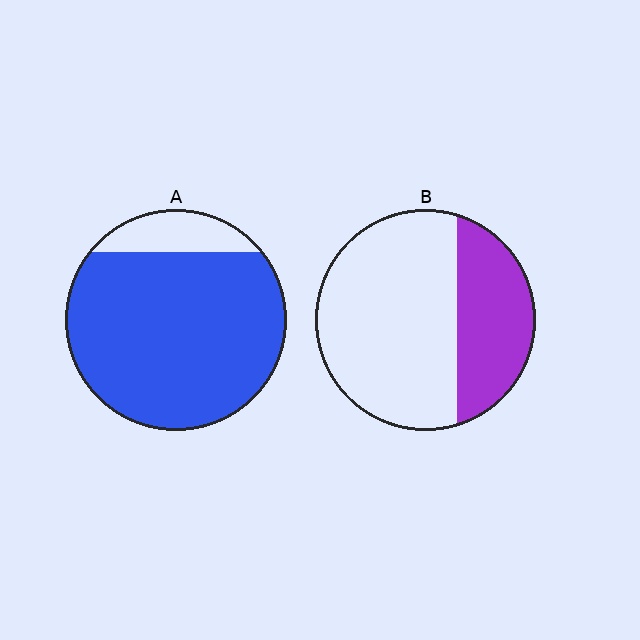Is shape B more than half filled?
No.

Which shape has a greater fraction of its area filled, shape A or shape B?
Shape A.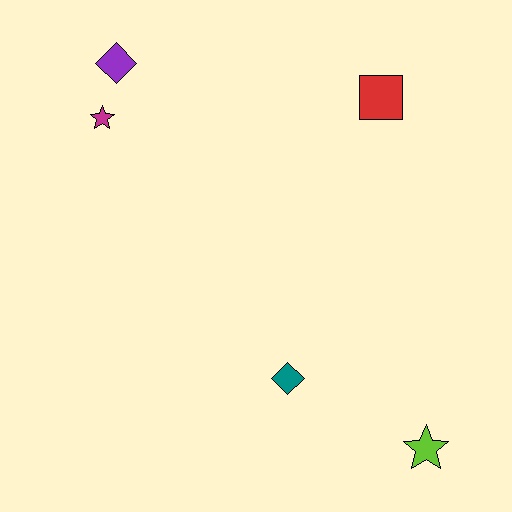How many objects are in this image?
There are 5 objects.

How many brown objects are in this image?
There are no brown objects.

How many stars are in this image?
There are 2 stars.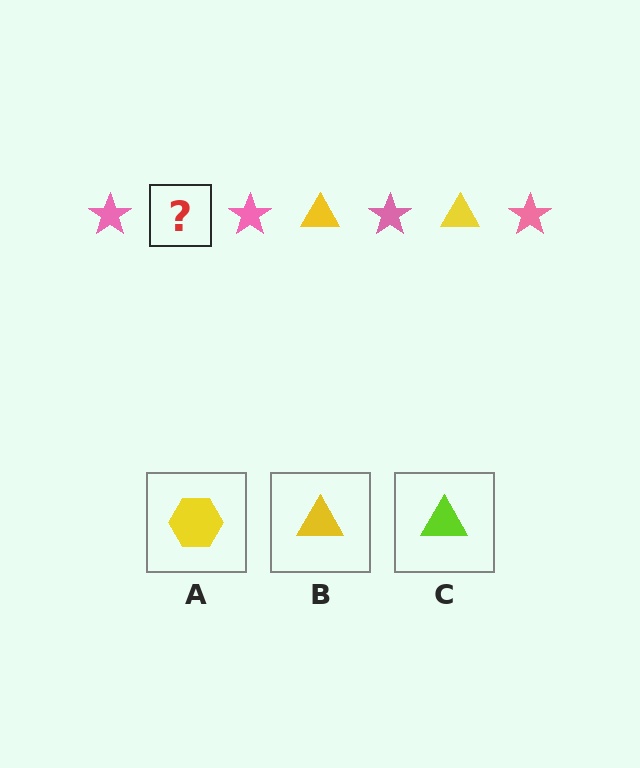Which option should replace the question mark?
Option B.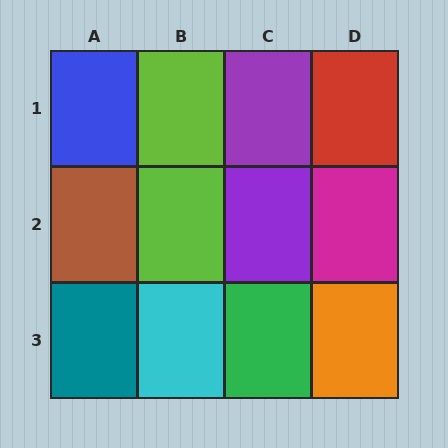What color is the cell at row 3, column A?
Teal.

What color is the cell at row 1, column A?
Blue.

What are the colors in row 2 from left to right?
Brown, lime, purple, magenta.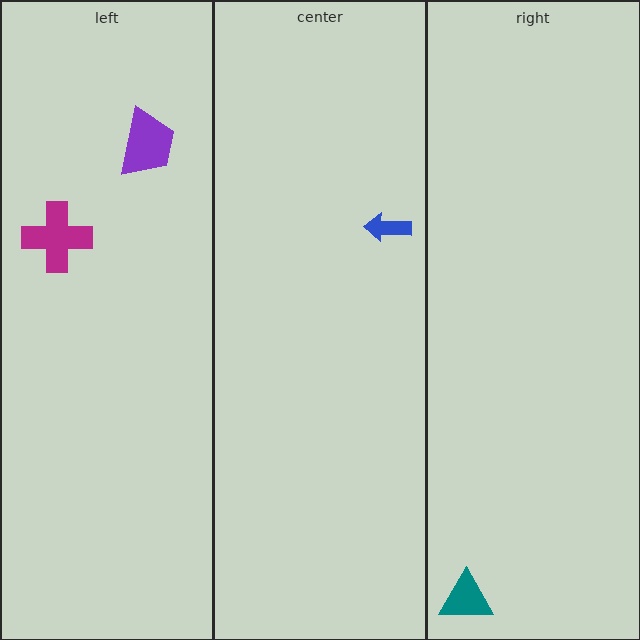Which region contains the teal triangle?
The right region.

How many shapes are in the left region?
2.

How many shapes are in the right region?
1.